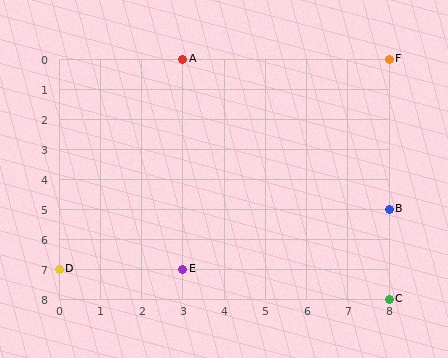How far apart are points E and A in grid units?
Points E and A are 7 rows apart.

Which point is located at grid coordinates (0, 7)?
Point D is at (0, 7).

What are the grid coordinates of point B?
Point B is at grid coordinates (8, 5).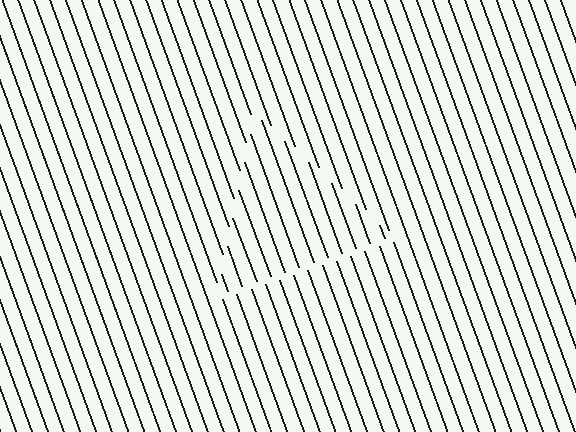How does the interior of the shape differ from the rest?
The interior of the shape contains the same grating, shifted by half a period — the contour is defined by the phase discontinuity where line-ends from the inner and outer gratings abut.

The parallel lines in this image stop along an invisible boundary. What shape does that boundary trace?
An illusory triangle. The interior of the shape contains the same grating, shifted by half a period — the contour is defined by the phase discontinuity where line-ends from the inner and outer gratings abut.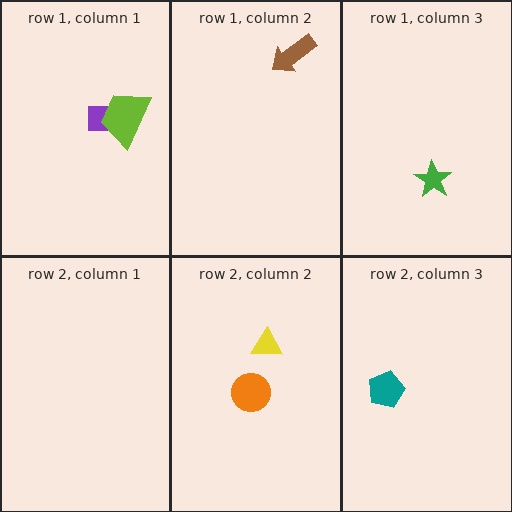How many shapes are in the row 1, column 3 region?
1.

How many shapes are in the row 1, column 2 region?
1.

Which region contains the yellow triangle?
The row 2, column 2 region.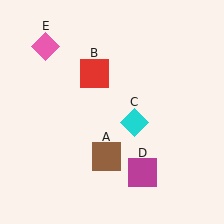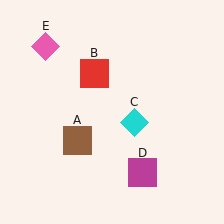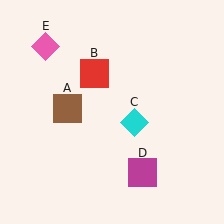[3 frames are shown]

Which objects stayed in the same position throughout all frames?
Red square (object B) and cyan diamond (object C) and magenta square (object D) and pink diamond (object E) remained stationary.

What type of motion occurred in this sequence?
The brown square (object A) rotated clockwise around the center of the scene.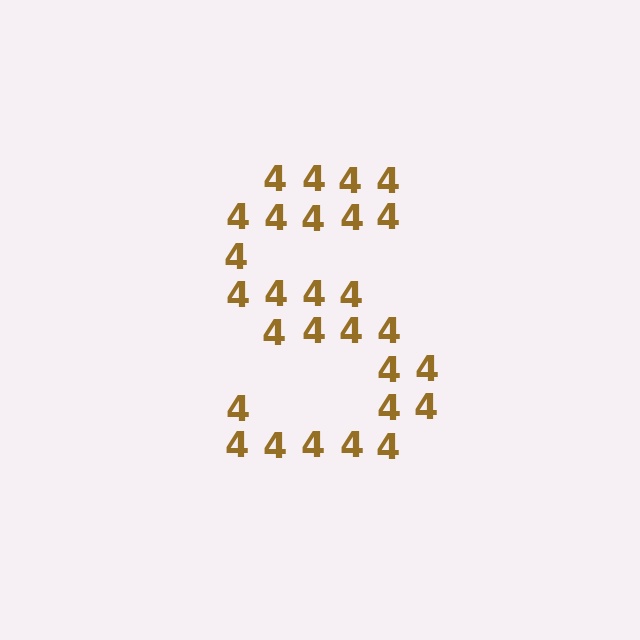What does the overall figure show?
The overall figure shows the letter S.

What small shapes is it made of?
It is made of small digit 4's.